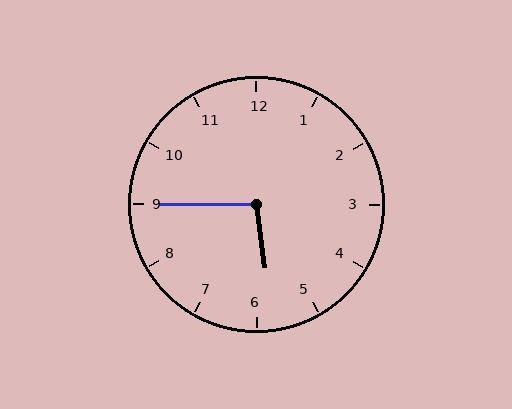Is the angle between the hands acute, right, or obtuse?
It is obtuse.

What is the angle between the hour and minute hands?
Approximately 98 degrees.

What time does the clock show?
5:45.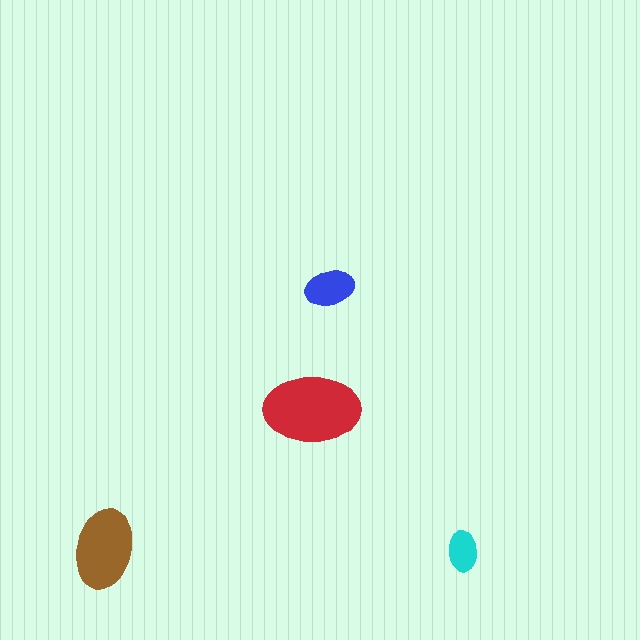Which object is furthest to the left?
The brown ellipse is leftmost.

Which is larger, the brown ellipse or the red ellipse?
The red one.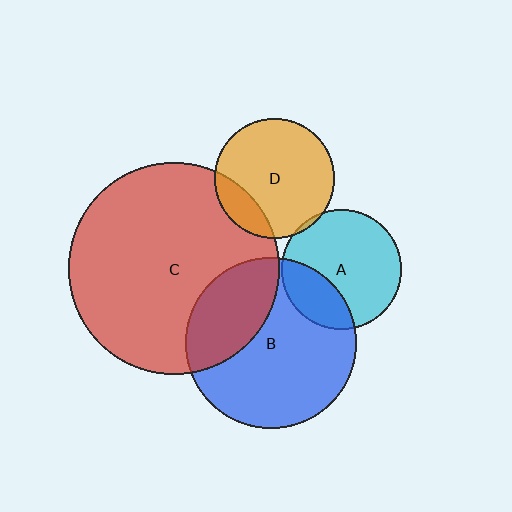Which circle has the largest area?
Circle C (red).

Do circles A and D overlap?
Yes.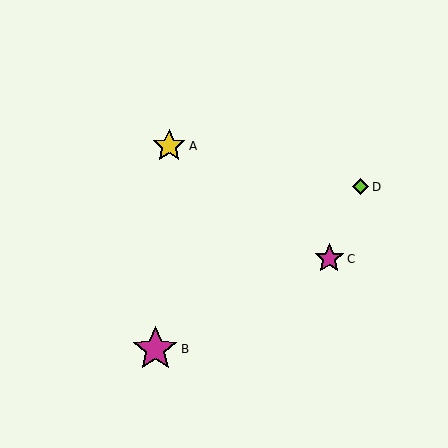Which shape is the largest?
The magenta star (labeled B) is the largest.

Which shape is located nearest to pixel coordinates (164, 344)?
The magenta star (labeled B) at (155, 349) is nearest to that location.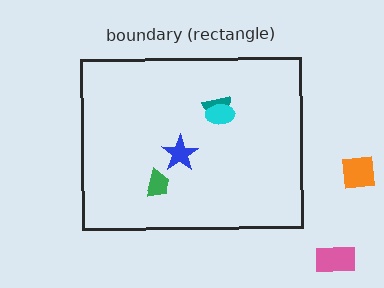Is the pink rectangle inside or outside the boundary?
Outside.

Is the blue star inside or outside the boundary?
Inside.